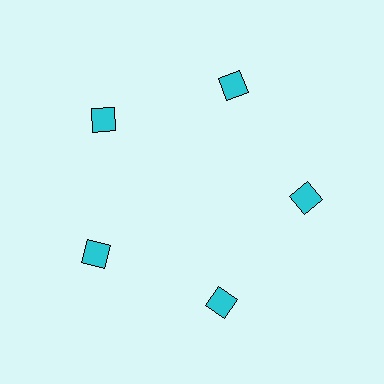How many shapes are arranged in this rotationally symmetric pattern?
There are 5 shapes, arranged in 5 groups of 1.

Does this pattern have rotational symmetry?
Yes, this pattern has 5-fold rotational symmetry. It looks the same after rotating 72 degrees around the center.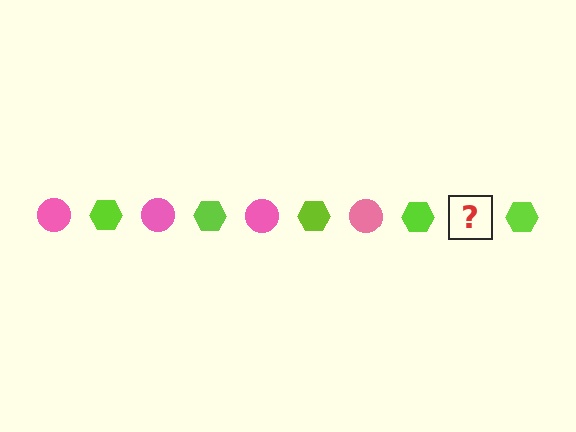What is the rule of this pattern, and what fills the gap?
The rule is that the pattern alternates between pink circle and lime hexagon. The gap should be filled with a pink circle.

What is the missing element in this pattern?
The missing element is a pink circle.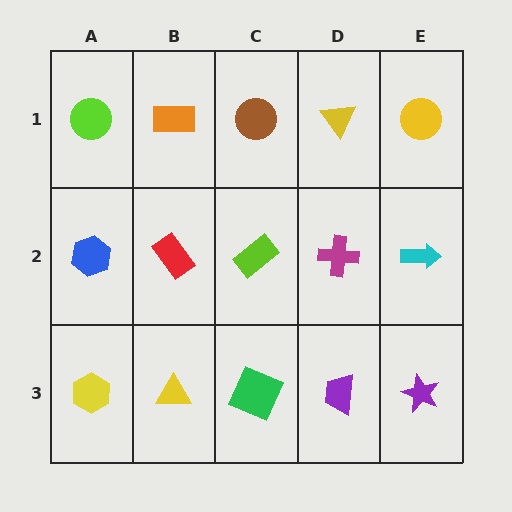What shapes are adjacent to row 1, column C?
A lime rectangle (row 2, column C), an orange rectangle (row 1, column B), a yellow triangle (row 1, column D).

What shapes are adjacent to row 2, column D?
A yellow triangle (row 1, column D), a purple trapezoid (row 3, column D), a lime rectangle (row 2, column C), a cyan arrow (row 2, column E).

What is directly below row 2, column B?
A yellow triangle.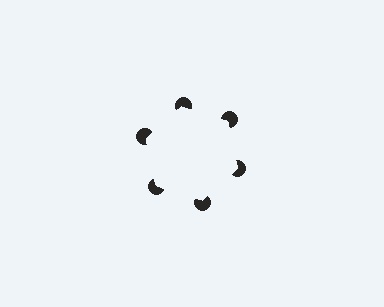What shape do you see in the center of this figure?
An illusory hexagon — its edges are inferred from the aligned wedge cuts in the pac-man discs, not physically drawn.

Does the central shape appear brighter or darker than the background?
It typically appears slightly brighter than the background, even though no actual brightness change is drawn.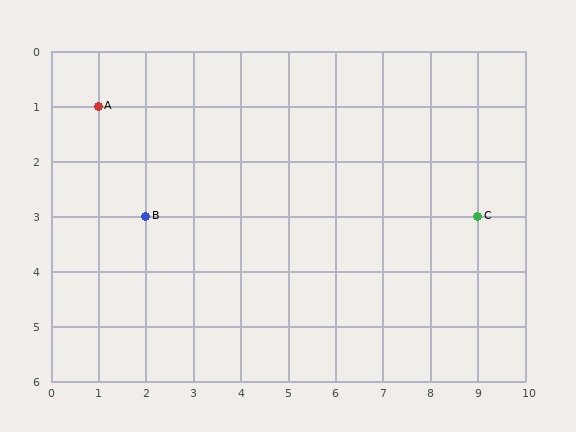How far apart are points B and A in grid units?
Points B and A are 1 column and 2 rows apart (about 2.2 grid units diagonally).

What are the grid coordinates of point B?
Point B is at grid coordinates (2, 3).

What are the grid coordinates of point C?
Point C is at grid coordinates (9, 3).